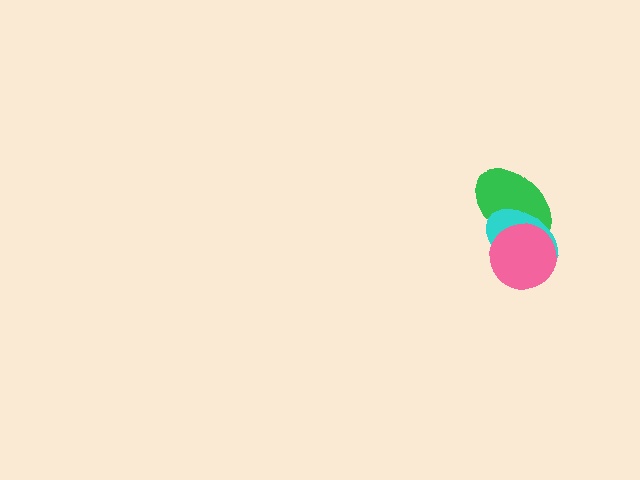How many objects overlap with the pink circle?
2 objects overlap with the pink circle.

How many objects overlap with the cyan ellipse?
2 objects overlap with the cyan ellipse.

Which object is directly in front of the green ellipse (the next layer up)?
The cyan ellipse is directly in front of the green ellipse.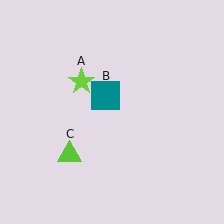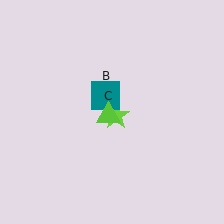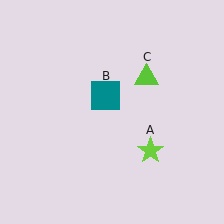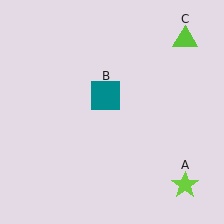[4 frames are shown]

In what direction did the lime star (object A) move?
The lime star (object A) moved down and to the right.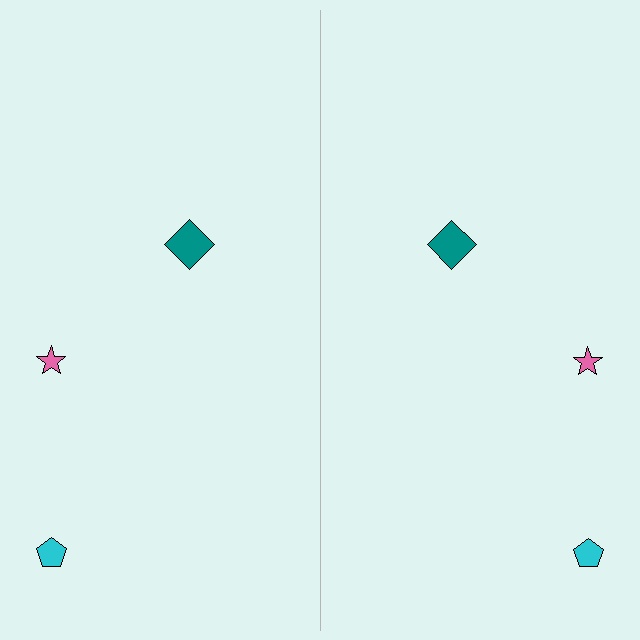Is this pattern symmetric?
Yes, this pattern has bilateral (reflection) symmetry.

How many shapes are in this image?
There are 6 shapes in this image.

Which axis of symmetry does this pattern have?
The pattern has a vertical axis of symmetry running through the center of the image.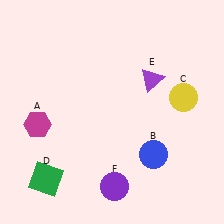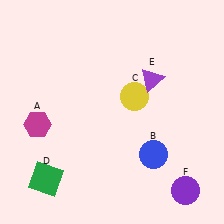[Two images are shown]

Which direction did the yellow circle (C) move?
The yellow circle (C) moved left.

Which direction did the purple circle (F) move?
The purple circle (F) moved right.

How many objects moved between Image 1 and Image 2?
2 objects moved between the two images.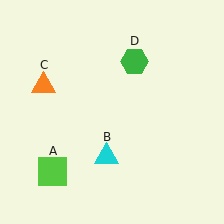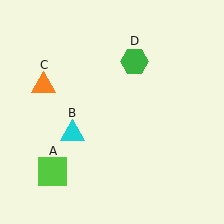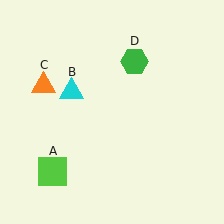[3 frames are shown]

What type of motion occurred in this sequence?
The cyan triangle (object B) rotated clockwise around the center of the scene.